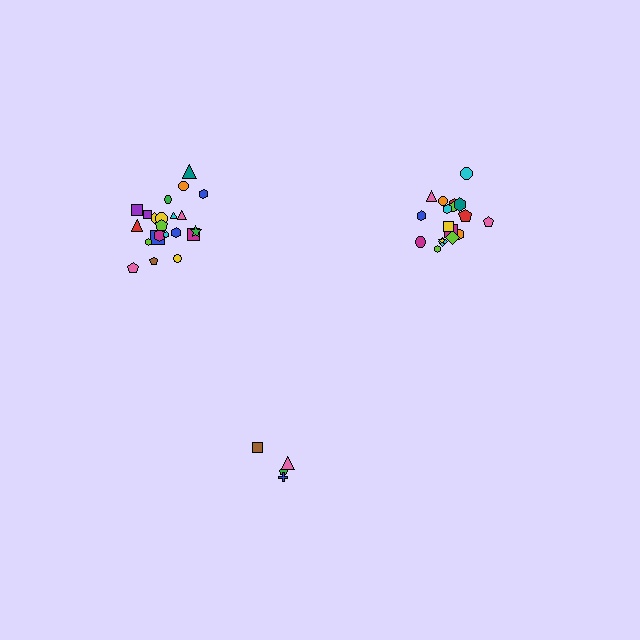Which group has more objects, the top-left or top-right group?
The top-left group.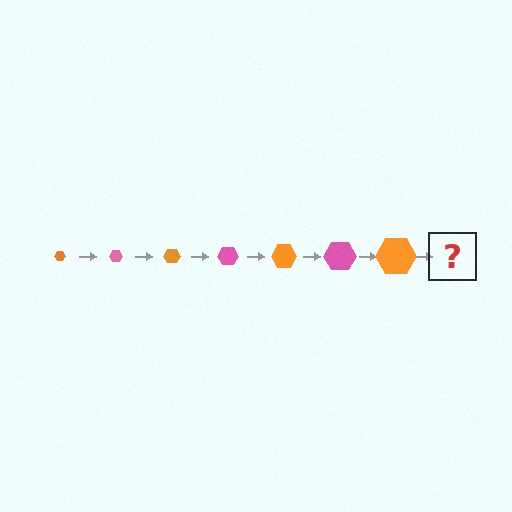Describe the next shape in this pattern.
It should be a pink hexagon, larger than the previous one.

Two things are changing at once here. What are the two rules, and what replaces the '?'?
The two rules are that the hexagon grows larger each step and the color cycles through orange and pink. The '?' should be a pink hexagon, larger than the previous one.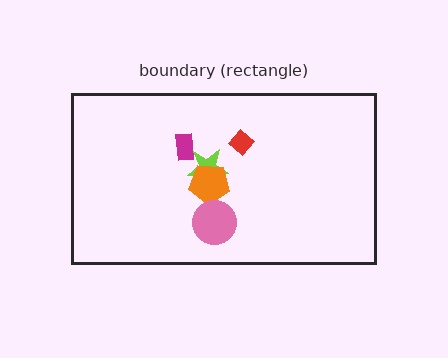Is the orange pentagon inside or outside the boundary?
Inside.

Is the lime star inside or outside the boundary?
Inside.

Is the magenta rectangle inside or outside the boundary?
Inside.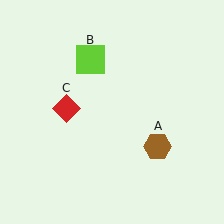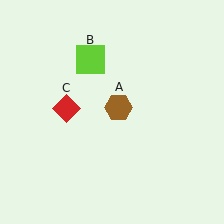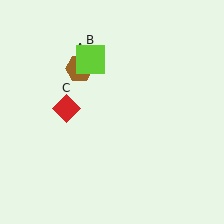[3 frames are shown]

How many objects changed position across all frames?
1 object changed position: brown hexagon (object A).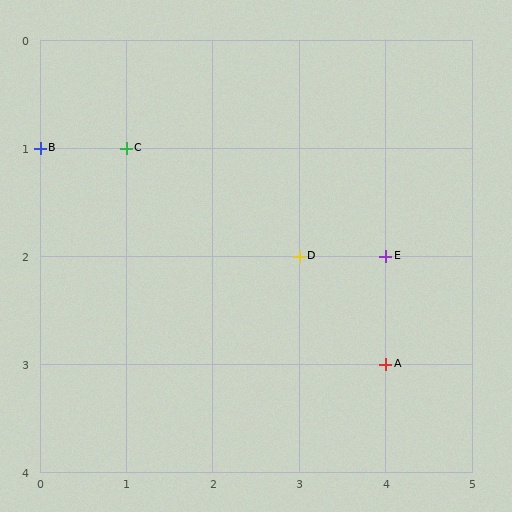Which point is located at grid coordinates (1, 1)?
Point C is at (1, 1).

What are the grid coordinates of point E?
Point E is at grid coordinates (4, 2).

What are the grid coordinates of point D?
Point D is at grid coordinates (3, 2).